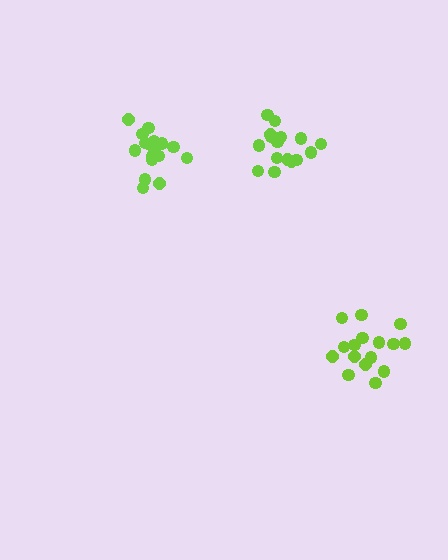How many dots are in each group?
Group 1: 17 dots, Group 2: 16 dots, Group 3: 16 dots (49 total).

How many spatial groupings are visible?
There are 3 spatial groupings.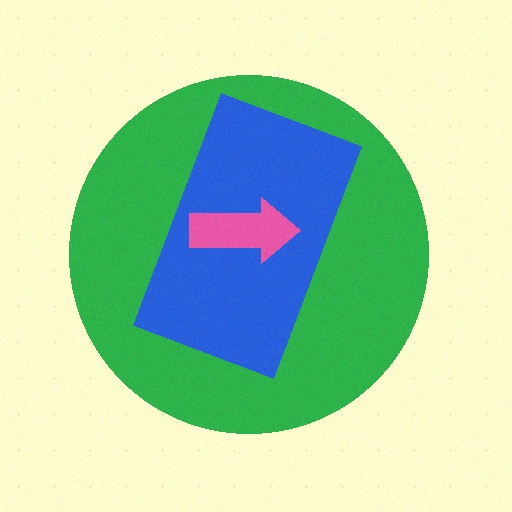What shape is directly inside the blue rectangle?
The pink arrow.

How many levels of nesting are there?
3.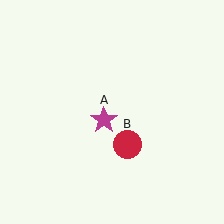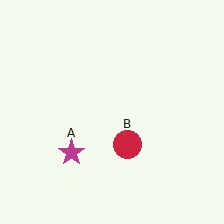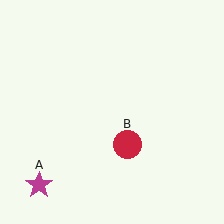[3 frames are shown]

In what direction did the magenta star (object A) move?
The magenta star (object A) moved down and to the left.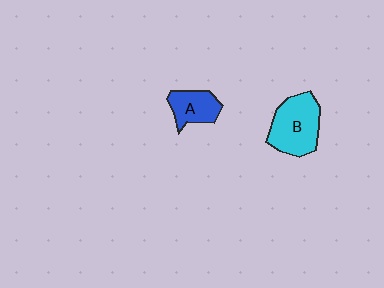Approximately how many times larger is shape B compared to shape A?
Approximately 1.6 times.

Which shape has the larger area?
Shape B (cyan).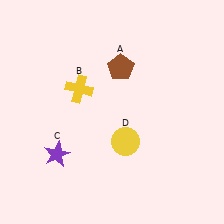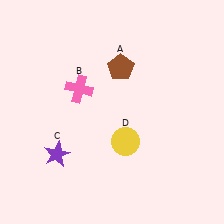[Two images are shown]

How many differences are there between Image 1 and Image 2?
There is 1 difference between the two images.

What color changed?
The cross (B) changed from yellow in Image 1 to pink in Image 2.